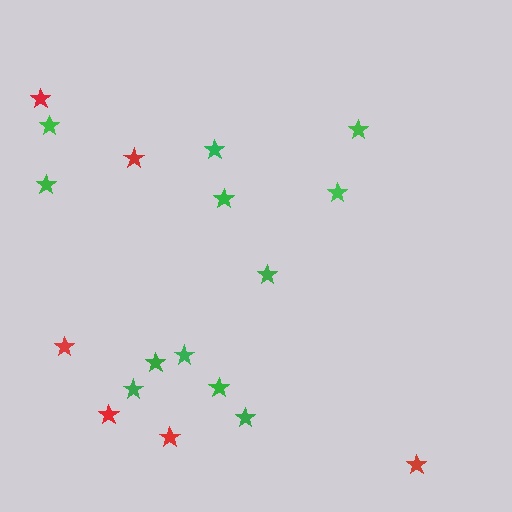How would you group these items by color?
There are 2 groups: one group of green stars (12) and one group of red stars (6).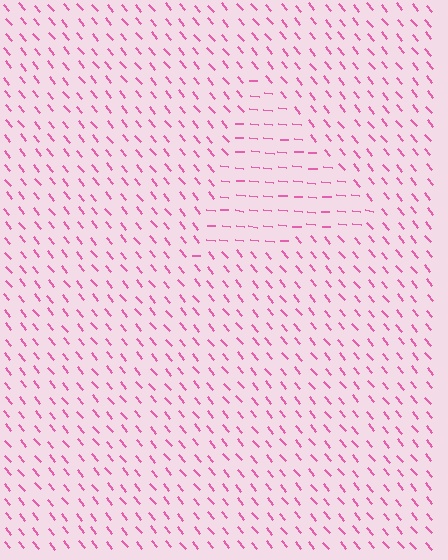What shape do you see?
I see a triangle.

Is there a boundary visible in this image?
Yes, there is a texture boundary formed by a change in line orientation.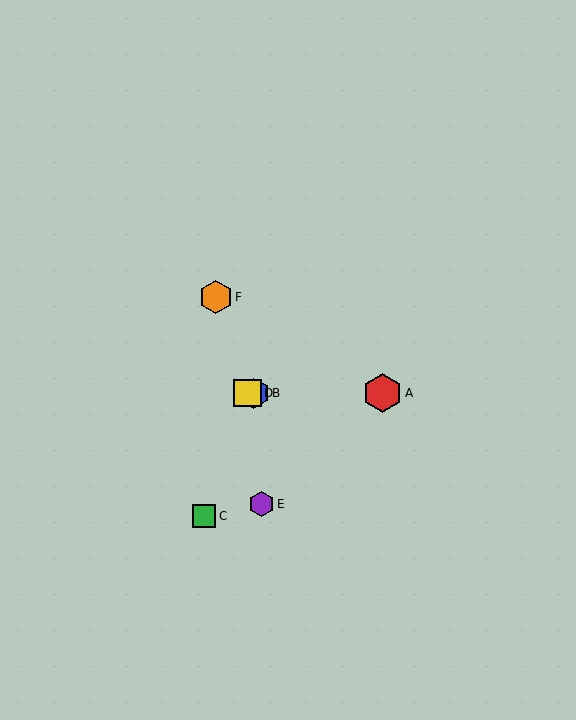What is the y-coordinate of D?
Object D is at y≈393.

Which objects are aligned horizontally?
Objects A, B, D are aligned horizontally.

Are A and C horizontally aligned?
No, A is at y≈393 and C is at y≈516.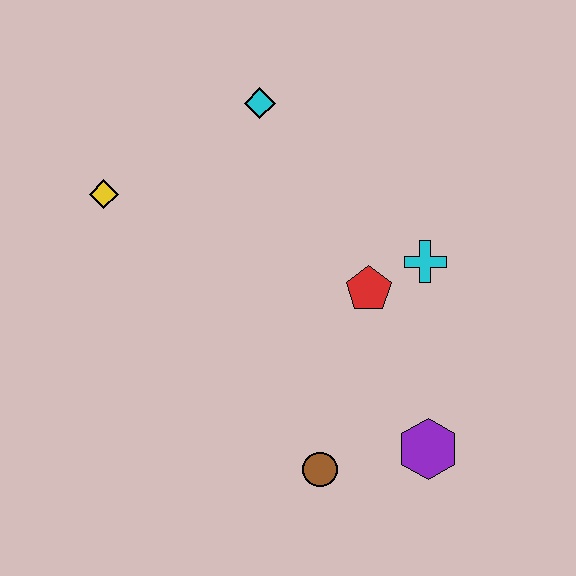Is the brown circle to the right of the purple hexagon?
No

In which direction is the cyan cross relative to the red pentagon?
The cyan cross is to the right of the red pentagon.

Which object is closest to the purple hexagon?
The brown circle is closest to the purple hexagon.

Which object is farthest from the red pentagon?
The yellow diamond is farthest from the red pentagon.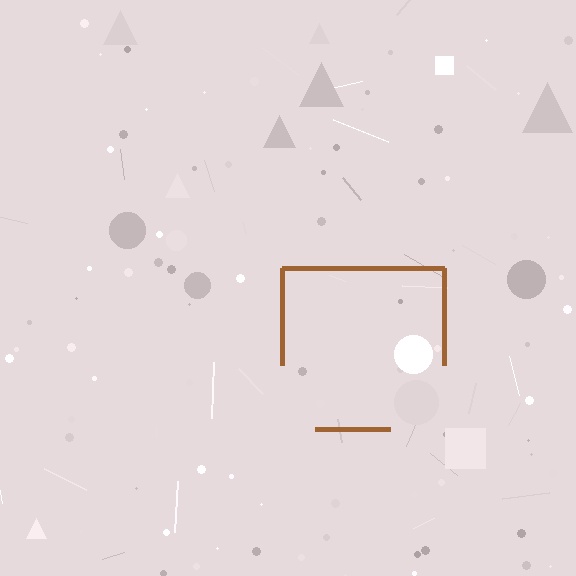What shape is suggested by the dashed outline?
The dashed outline suggests a square.